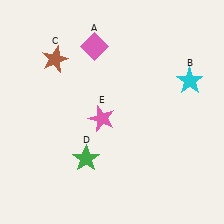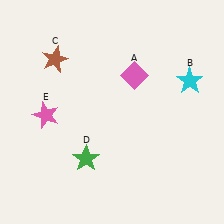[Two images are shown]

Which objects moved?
The objects that moved are: the pink diamond (A), the pink star (E).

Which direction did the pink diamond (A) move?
The pink diamond (A) moved right.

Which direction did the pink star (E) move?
The pink star (E) moved left.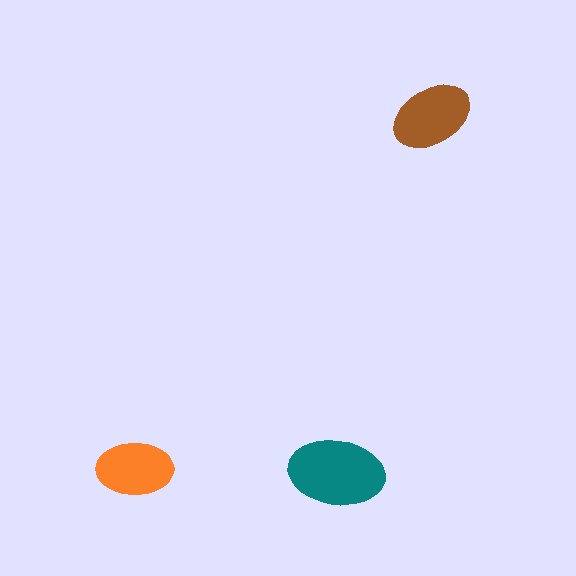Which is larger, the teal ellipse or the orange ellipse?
The teal one.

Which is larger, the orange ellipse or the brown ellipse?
The brown one.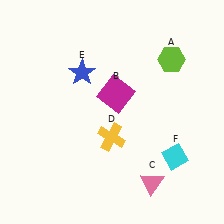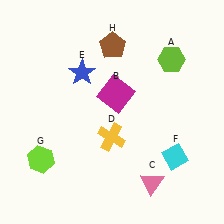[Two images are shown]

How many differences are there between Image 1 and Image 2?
There are 2 differences between the two images.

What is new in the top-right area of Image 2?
A brown pentagon (H) was added in the top-right area of Image 2.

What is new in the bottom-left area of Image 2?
A lime hexagon (G) was added in the bottom-left area of Image 2.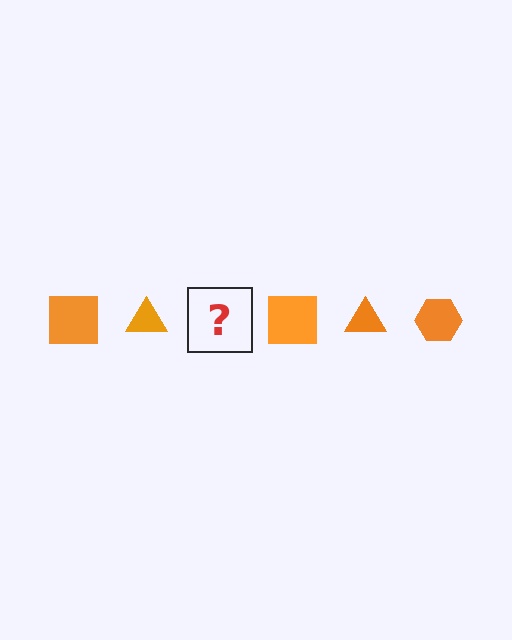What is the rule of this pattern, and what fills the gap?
The rule is that the pattern cycles through square, triangle, hexagon shapes in orange. The gap should be filled with an orange hexagon.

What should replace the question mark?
The question mark should be replaced with an orange hexagon.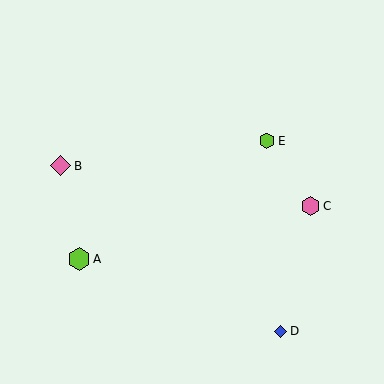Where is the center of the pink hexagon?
The center of the pink hexagon is at (311, 206).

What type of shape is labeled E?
Shape E is a lime hexagon.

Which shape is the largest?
The lime hexagon (labeled A) is the largest.